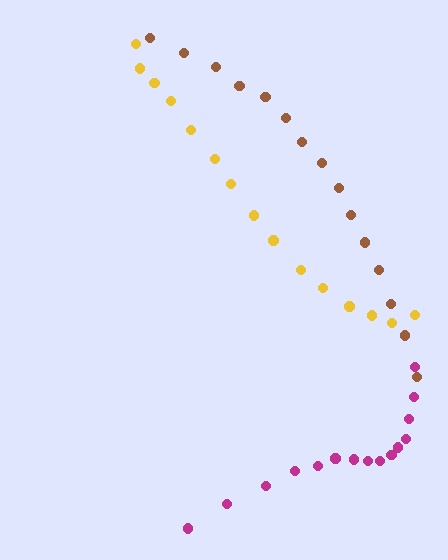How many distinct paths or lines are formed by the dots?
There are 3 distinct paths.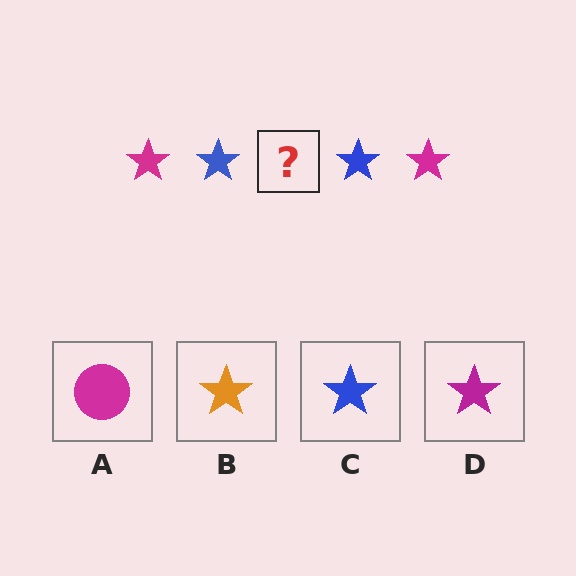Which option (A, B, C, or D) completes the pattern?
D.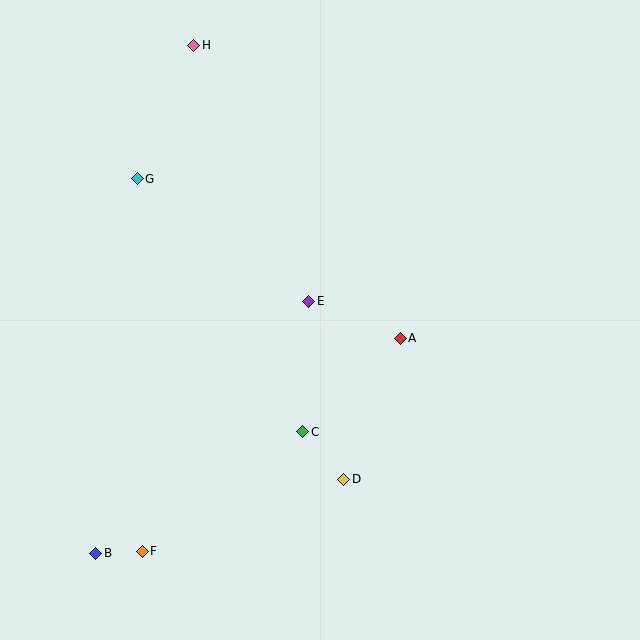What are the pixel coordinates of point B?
Point B is at (96, 554).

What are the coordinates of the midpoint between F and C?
The midpoint between F and C is at (223, 492).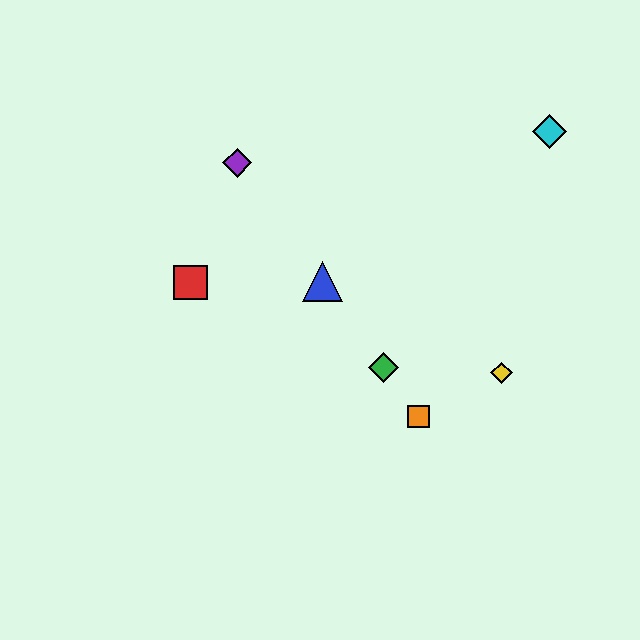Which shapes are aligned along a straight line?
The blue triangle, the green diamond, the purple diamond, the orange square are aligned along a straight line.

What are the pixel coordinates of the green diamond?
The green diamond is at (383, 367).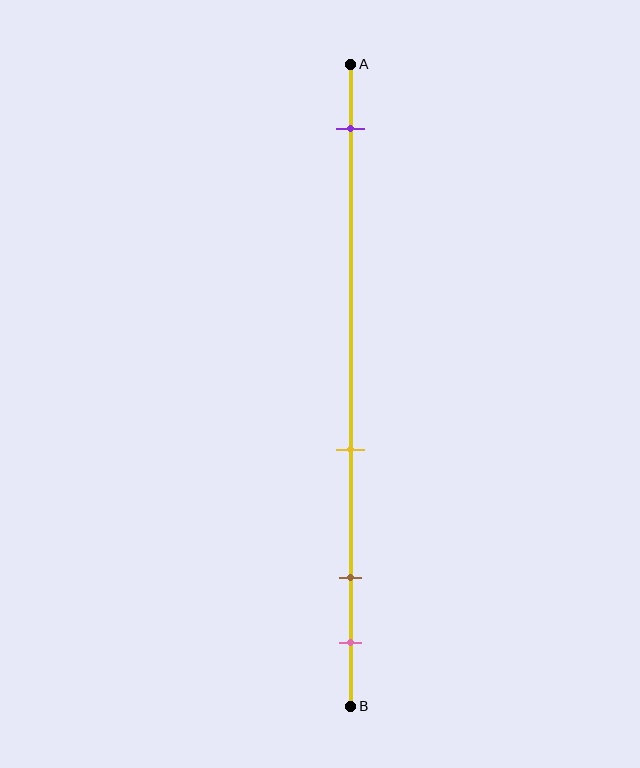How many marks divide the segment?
There are 4 marks dividing the segment.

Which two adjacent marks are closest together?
The brown and pink marks are the closest adjacent pair.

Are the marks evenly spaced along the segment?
No, the marks are not evenly spaced.